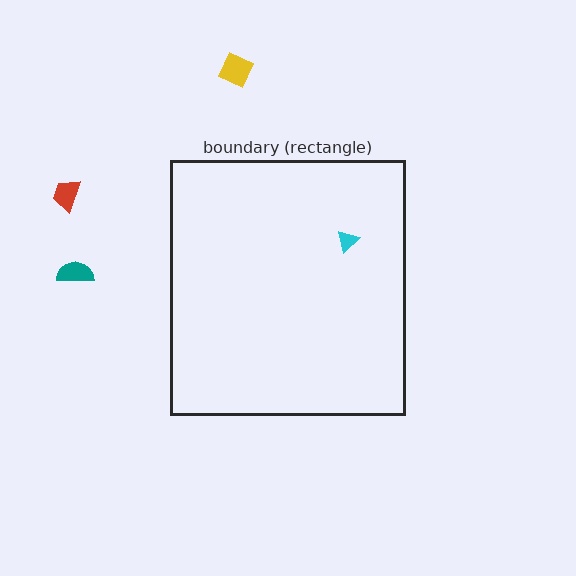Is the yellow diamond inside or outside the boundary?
Outside.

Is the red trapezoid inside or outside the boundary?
Outside.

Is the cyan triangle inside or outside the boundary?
Inside.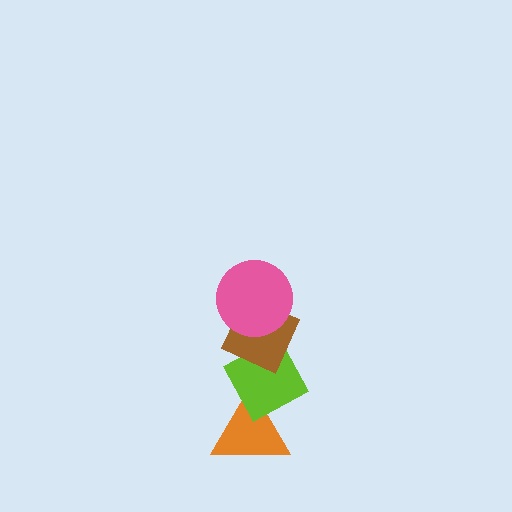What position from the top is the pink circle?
The pink circle is 1st from the top.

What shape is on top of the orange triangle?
The lime diamond is on top of the orange triangle.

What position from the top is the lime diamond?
The lime diamond is 3rd from the top.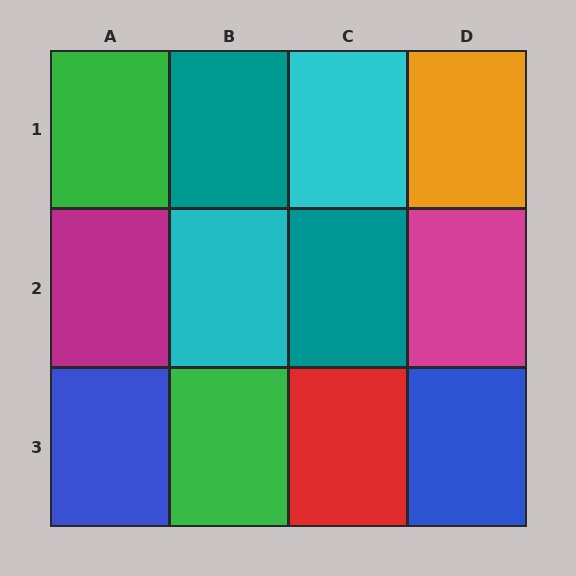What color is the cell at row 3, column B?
Green.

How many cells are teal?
2 cells are teal.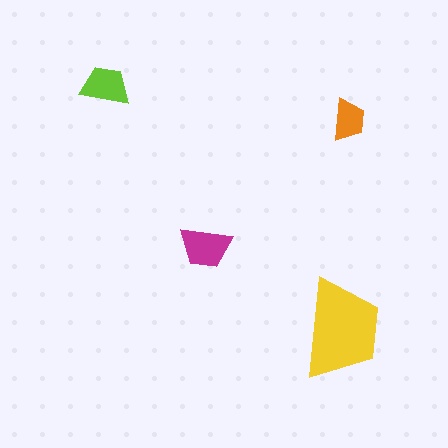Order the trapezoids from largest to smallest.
the yellow one, the magenta one, the lime one, the orange one.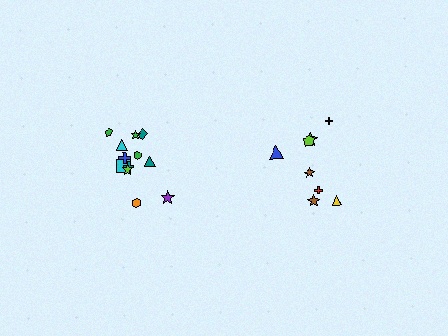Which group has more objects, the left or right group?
The left group.